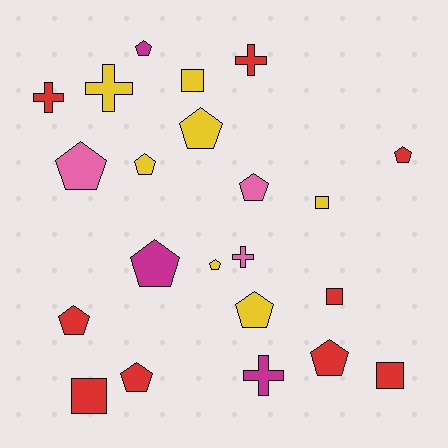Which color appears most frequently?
Red, with 9 objects.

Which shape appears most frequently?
Pentagon, with 12 objects.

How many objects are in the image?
There are 22 objects.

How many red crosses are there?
There are 2 red crosses.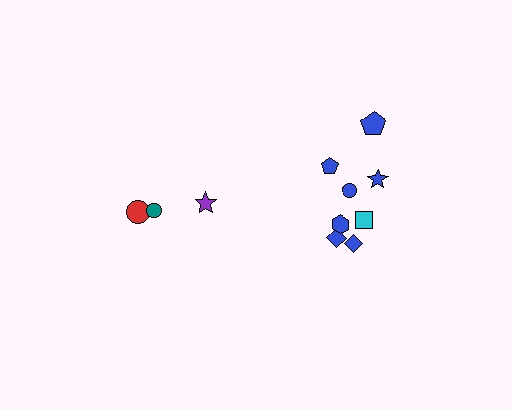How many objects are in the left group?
There are 3 objects.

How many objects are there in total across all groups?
There are 11 objects.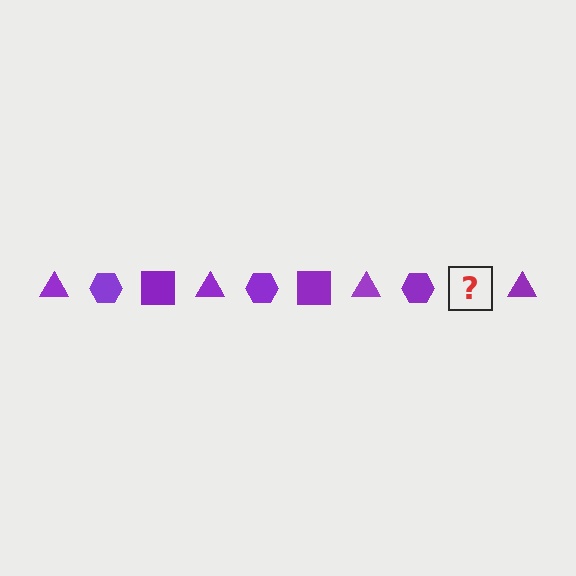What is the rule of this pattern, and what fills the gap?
The rule is that the pattern cycles through triangle, hexagon, square shapes in purple. The gap should be filled with a purple square.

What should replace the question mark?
The question mark should be replaced with a purple square.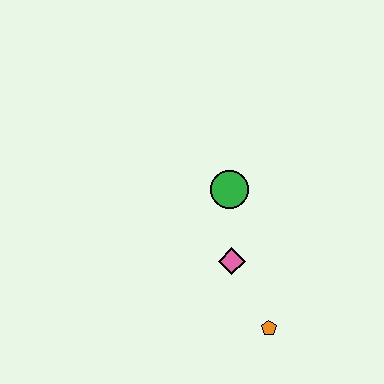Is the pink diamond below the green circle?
Yes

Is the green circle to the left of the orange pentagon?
Yes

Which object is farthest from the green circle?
The orange pentagon is farthest from the green circle.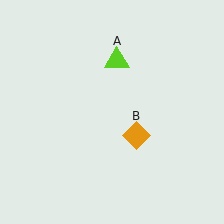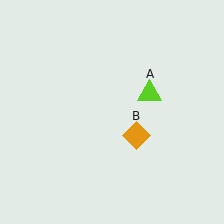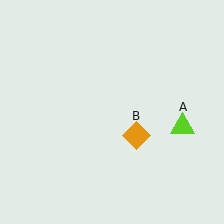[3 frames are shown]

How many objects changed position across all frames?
1 object changed position: lime triangle (object A).